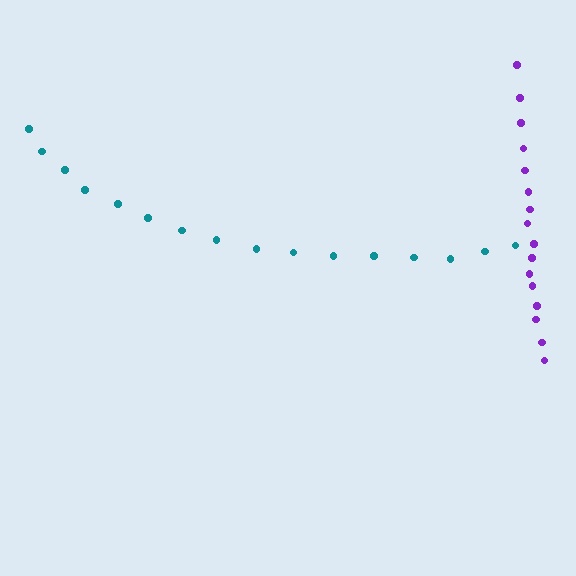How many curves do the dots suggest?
There are 2 distinct paths.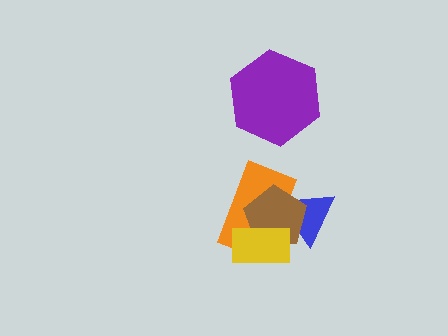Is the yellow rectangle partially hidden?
No, no other shape covers it.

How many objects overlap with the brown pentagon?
3 objects overlap with the brown pentagon.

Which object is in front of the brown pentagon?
The yellow rectangle is in front of the brown pentagon.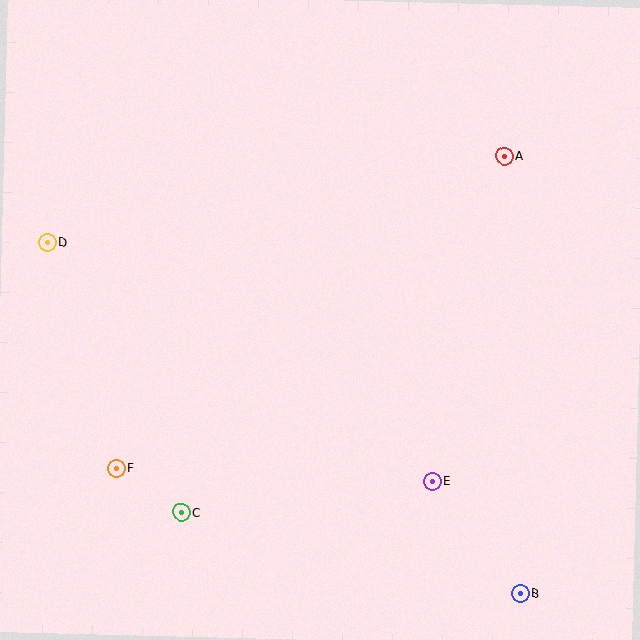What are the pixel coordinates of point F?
Point F is at (117, 468).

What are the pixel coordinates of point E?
Point E is at (432, 481).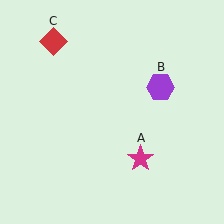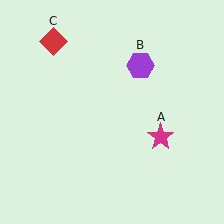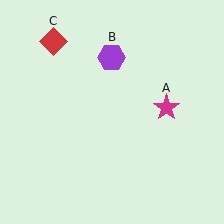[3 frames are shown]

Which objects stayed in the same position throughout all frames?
Red diamond (object C) remained stationary.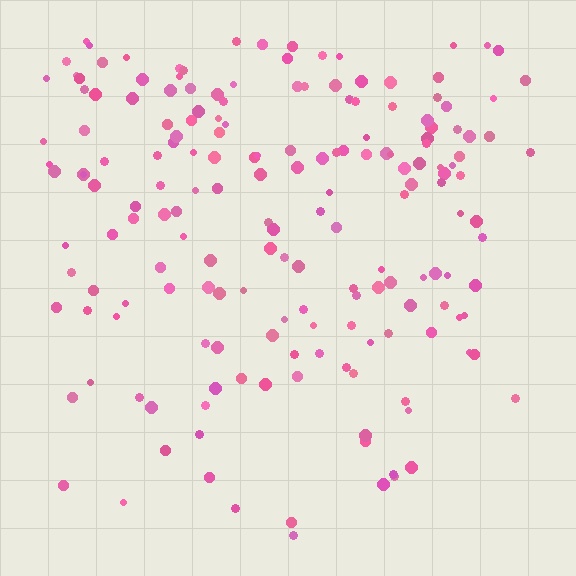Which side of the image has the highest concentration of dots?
The top.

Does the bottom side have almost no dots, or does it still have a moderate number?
Still a moderate number, just noticeably fewer than the top.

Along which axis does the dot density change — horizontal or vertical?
Vertical.